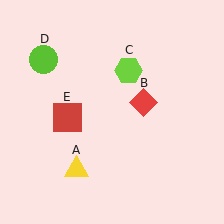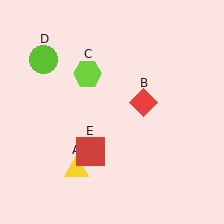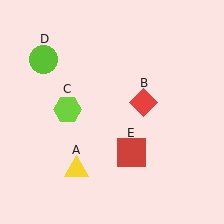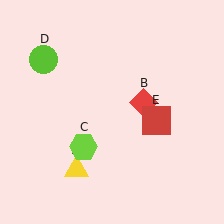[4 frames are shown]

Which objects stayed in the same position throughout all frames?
Yellow triangle (object A) and red diamond (object B) and lime circle (object D) remained stationary.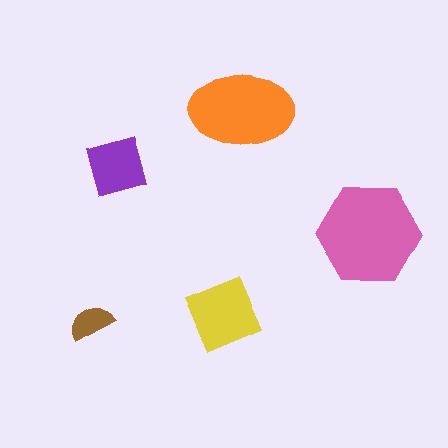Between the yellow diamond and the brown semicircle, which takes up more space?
The yellow diamond.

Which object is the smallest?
The brown semicircle.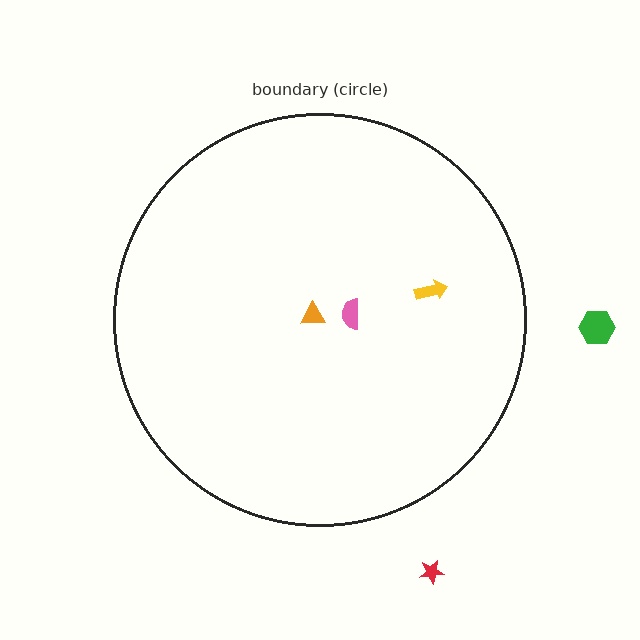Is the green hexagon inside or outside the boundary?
Outside.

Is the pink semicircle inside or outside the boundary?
Inside.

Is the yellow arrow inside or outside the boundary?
Inside.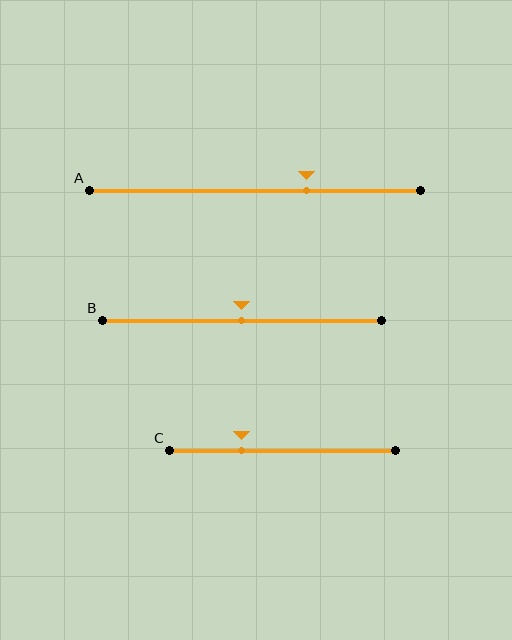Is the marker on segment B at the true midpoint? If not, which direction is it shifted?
Yes, the marker on segment B is at the true midpoint.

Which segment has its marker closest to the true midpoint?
Segment B has its marker closest to the true midpoint.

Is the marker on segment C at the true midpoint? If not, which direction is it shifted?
No, the marker on segment C is shifted to the left by about 18% of the segment length.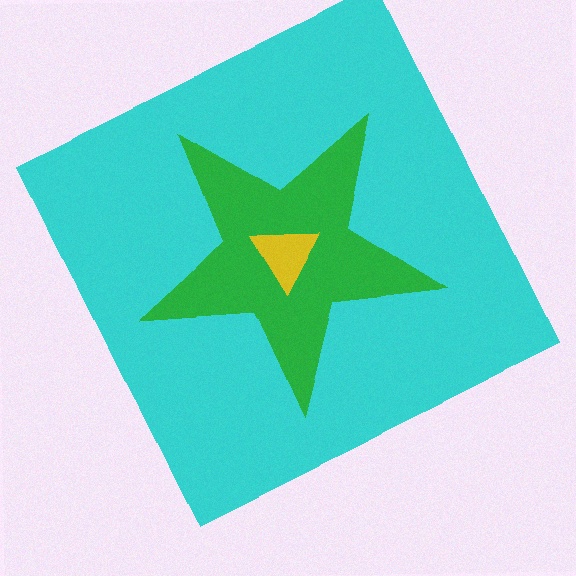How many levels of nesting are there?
3.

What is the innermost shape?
The yellow triangle.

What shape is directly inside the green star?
The yellow triangle.